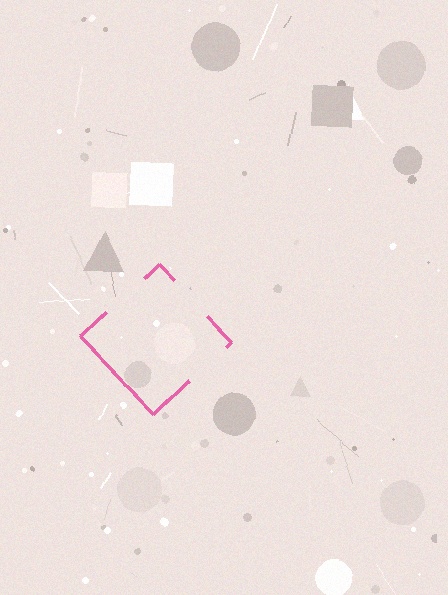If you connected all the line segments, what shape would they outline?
They would outline a diamond.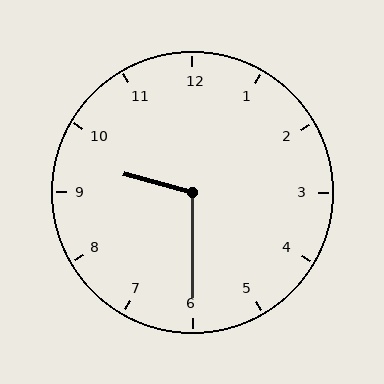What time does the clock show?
9:30.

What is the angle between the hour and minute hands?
Approximately 105 degrees.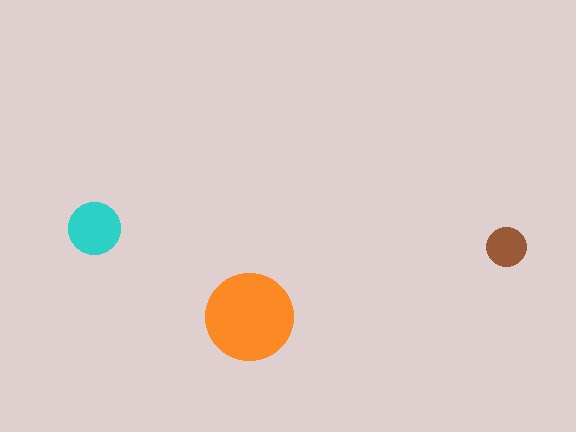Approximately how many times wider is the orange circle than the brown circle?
About 2 times wider.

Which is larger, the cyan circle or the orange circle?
The orange one.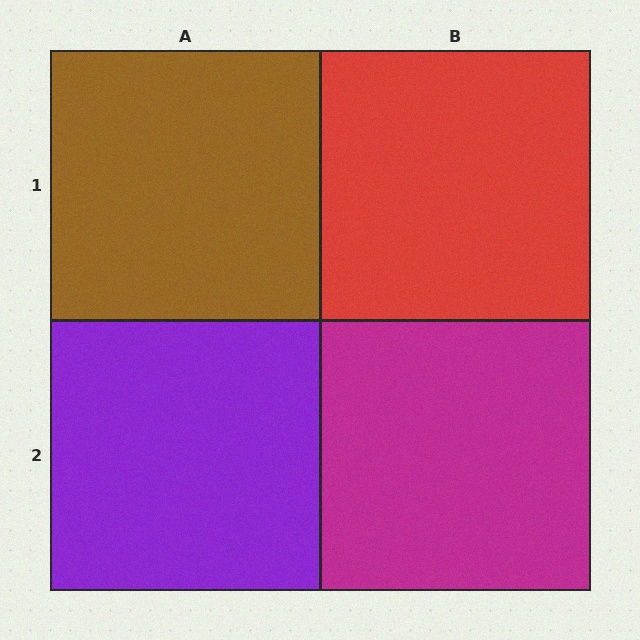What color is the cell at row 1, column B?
Red.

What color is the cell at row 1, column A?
Brown.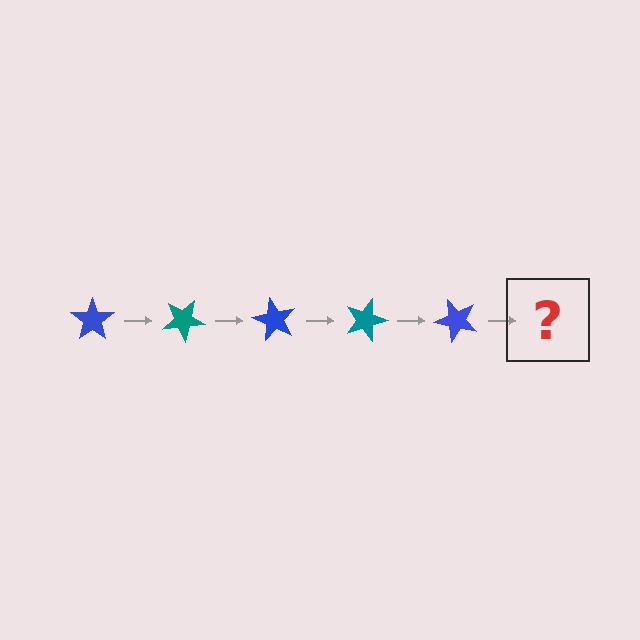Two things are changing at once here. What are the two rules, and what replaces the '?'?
The two rules are that it rotates 30 degrees each step and the color cycles through blue and teal. The '?' should be a teal star, rotated 150 degrees from the start.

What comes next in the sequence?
The next element should be a teal star, rotated 150 degrees from the start.